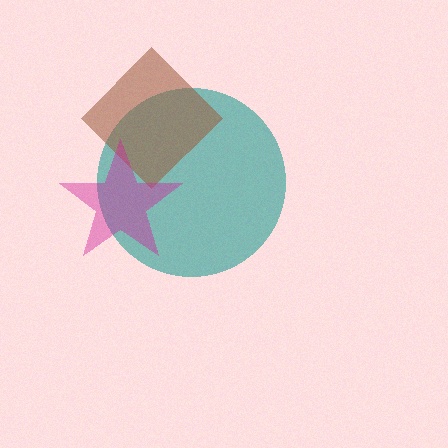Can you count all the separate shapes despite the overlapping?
Yes, there are 3 separate shapes.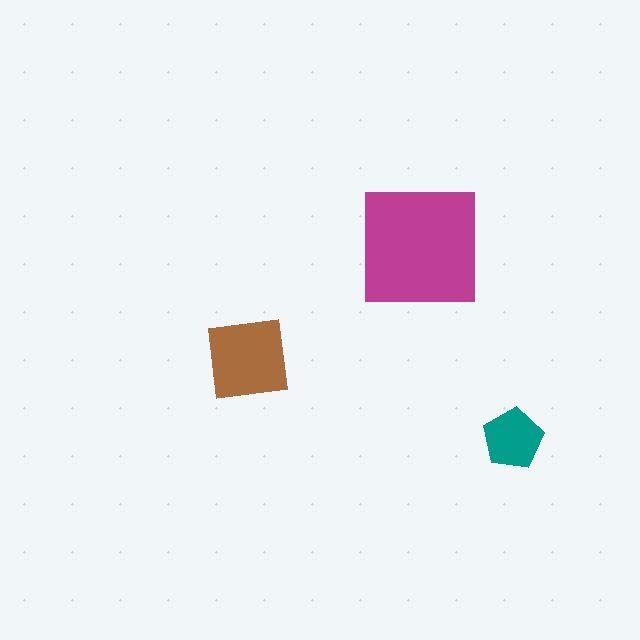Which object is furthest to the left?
The brown square is leftmost.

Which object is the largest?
The magenta square.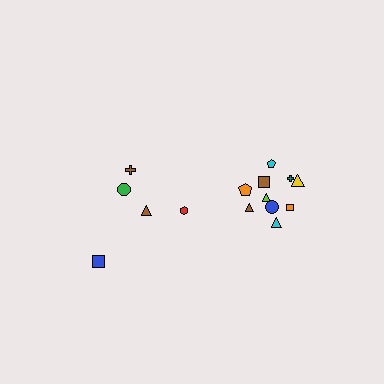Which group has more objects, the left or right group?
The right group.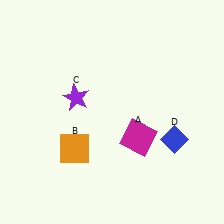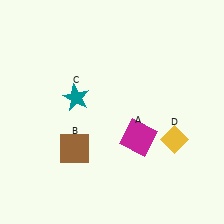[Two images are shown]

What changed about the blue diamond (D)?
In Image 1, D is blue. In Image 2, it changed to yellow.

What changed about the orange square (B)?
In Image 1, B is orange. In Image 2, it changed to brown.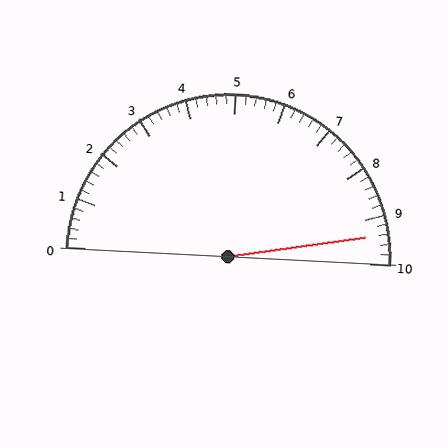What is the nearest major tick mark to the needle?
The nearest major tick mark is 9.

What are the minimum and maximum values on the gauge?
The gauge ranges from 0 to 10.